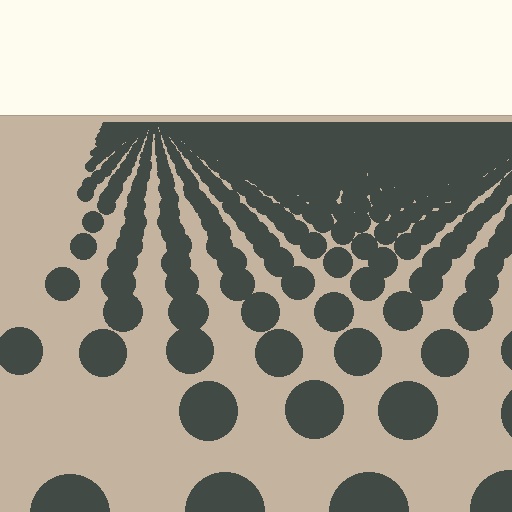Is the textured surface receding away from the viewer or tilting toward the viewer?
The surface is receding away from the viewer. Texture elements get smaller and denser toward the top.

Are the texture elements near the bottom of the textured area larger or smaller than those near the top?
Larger. Near the bottom, elements are closer to the viewer and appear at a bigger on-screen size.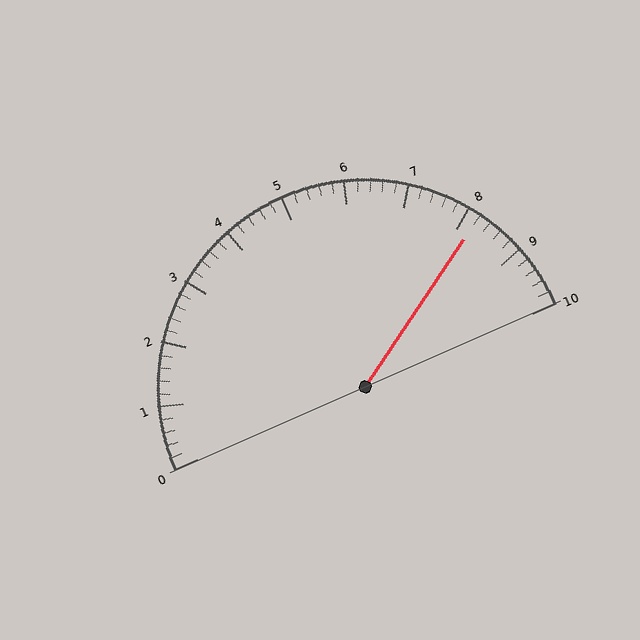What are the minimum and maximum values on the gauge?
The gauge ranges from 0 to 10.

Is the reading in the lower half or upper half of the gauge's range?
The reading is in the upper half of the range (0 to 10).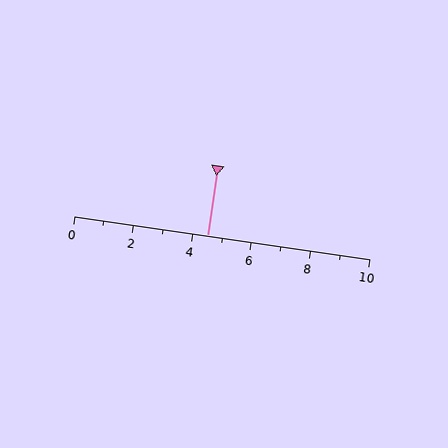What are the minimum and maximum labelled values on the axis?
The axis runs from 0 to 10.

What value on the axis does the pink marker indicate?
The marker indicates approximately 4.5.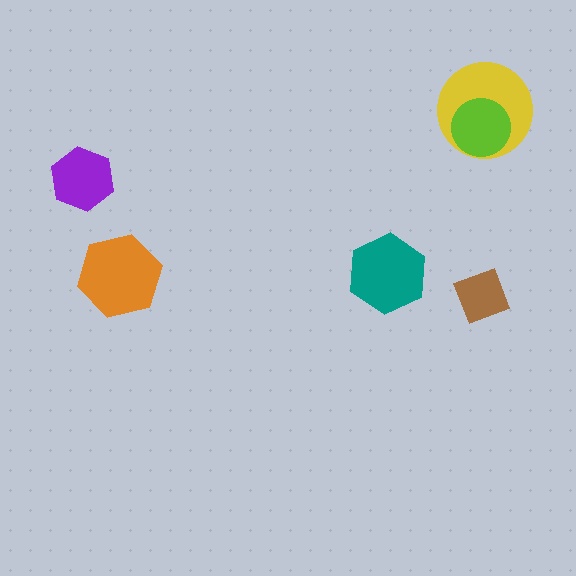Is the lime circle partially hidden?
No, no other shape covers it.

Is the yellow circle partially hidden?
Yes, it is partially covered by another shape.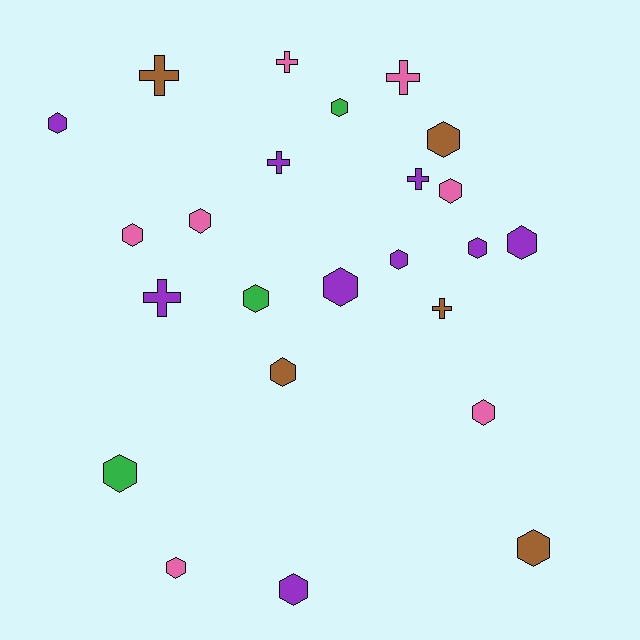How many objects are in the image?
There are 24 objects.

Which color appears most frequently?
Purple, with 9 objects.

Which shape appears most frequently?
Hexagon, with 17 objects.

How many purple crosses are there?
There are 3 purple crosses.